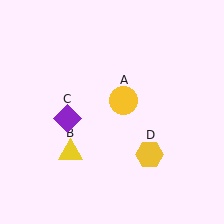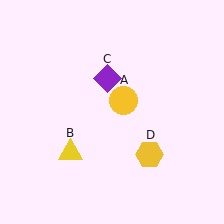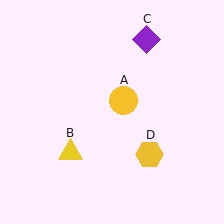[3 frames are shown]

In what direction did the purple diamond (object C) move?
The purple diamond (object C) moved up and to the right.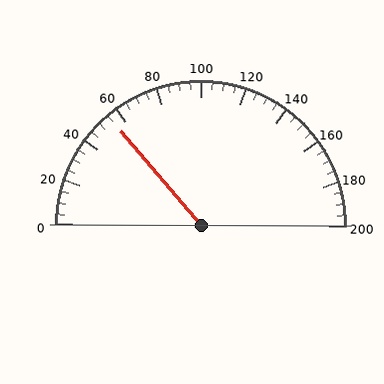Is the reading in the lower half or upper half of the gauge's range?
The reading is in the lower half of the range (0 to 200).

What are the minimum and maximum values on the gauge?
The gauge ranges from 0 to 200.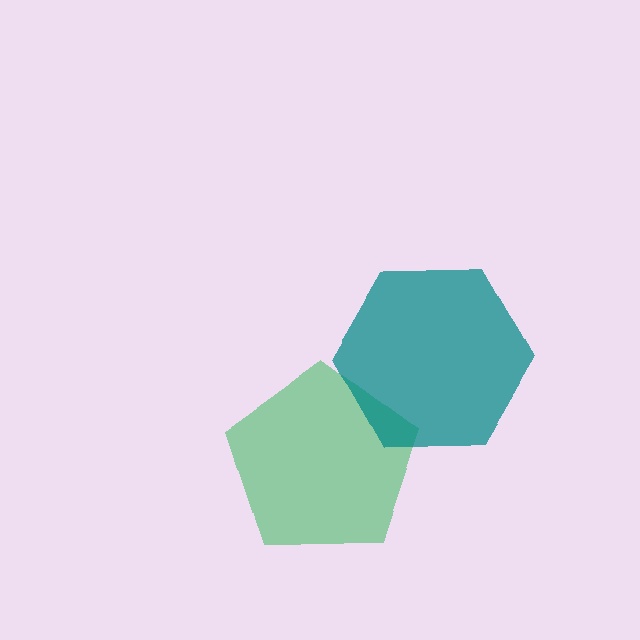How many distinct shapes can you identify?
There are 2 distinct shapes: a green pentagon, a teal hexagon.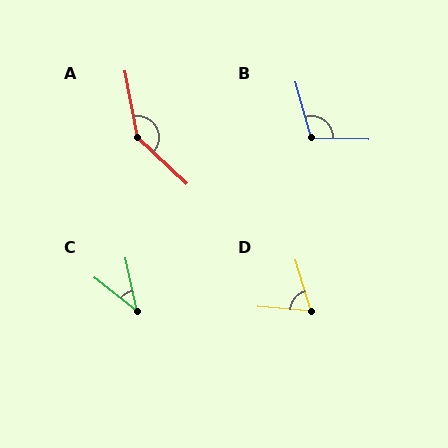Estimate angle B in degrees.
Approximately 107 degrees.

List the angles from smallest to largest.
C (39°), D (69°), B (107°), A (144°).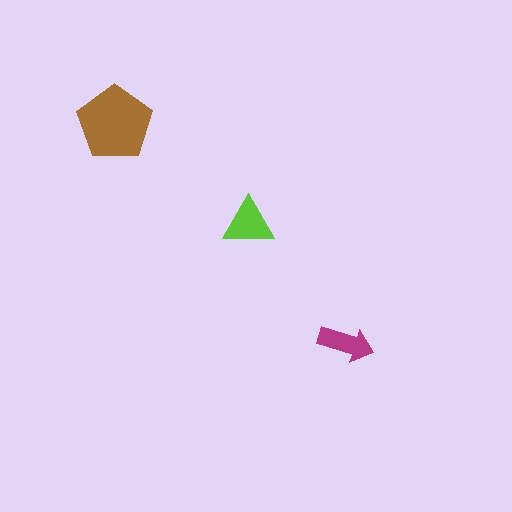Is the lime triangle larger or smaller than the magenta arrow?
Larger.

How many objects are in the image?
There are 3 objects in the image.